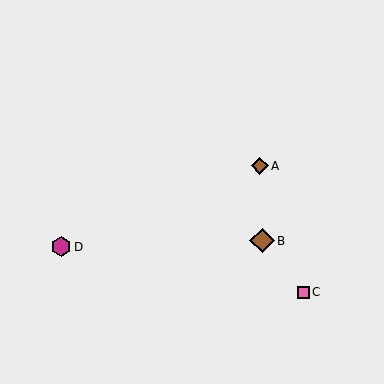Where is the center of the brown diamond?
The center of the brown diamond is at (260, 166).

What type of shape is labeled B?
Shape B is a brown diamond.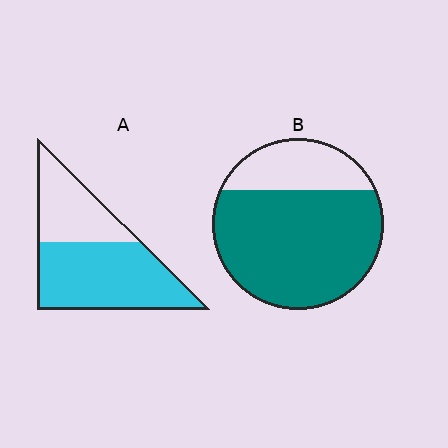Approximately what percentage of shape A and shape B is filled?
A is approximately 65% and B is approximately 75%.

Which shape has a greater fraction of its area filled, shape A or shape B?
Shape B.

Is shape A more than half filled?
Yes.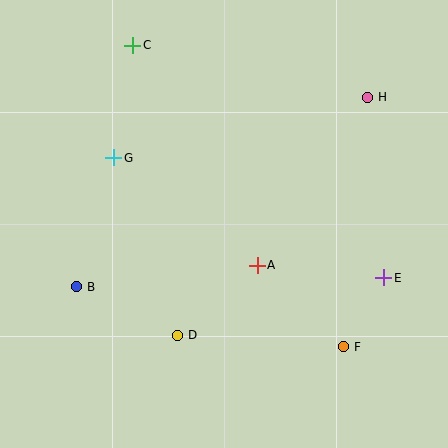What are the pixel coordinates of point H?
Point H is at (368, 97).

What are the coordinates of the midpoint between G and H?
The midpoint between G and H is at (241, 128).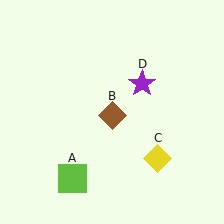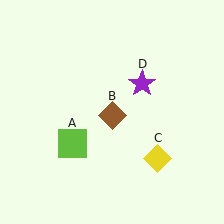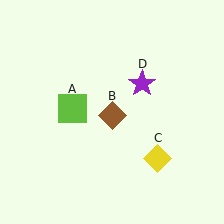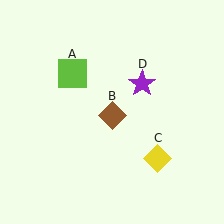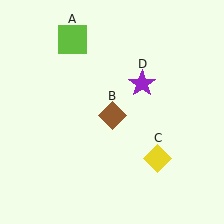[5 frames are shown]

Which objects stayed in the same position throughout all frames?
Brown diamond (object B) and yellow diamond (object C) and purple star (object D) remained stationary.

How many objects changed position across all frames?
1 object changed position: lime square (object A).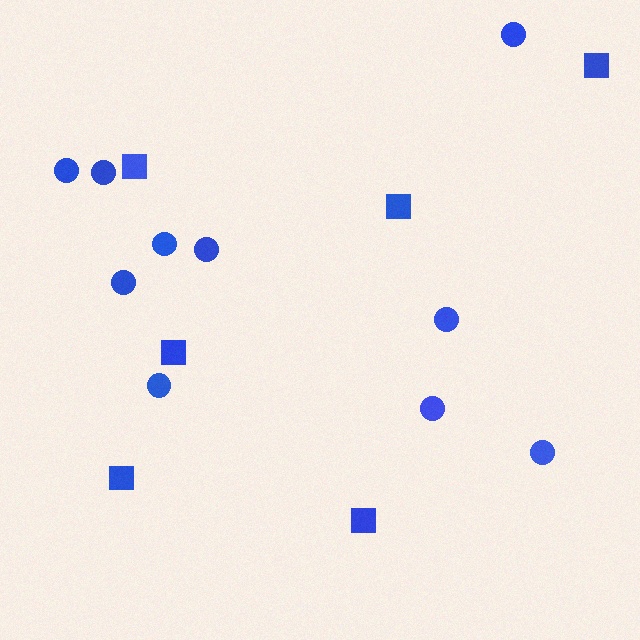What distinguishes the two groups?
There are 2 groups: one group of squares (6) and one group of circles (10).